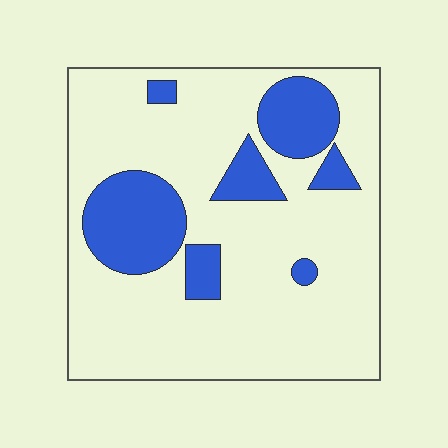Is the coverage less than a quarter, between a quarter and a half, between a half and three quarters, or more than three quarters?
Less than a quarter.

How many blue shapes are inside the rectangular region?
7.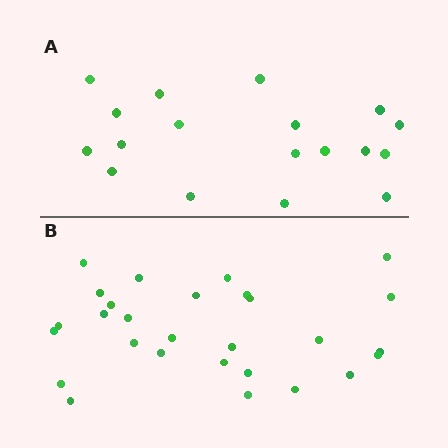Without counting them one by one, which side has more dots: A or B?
Region B (the bottom region) has more dots.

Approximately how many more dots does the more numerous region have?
Region B has roughly 10 or so more dots than region A.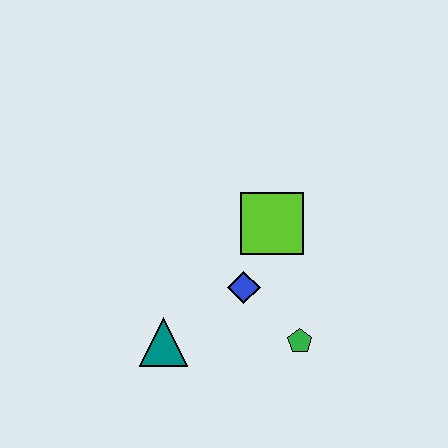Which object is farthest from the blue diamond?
The teal triangle is farthest from the blue diamond.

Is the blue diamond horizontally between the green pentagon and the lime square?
No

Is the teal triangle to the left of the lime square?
Yes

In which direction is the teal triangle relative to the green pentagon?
The teal triangle is to the left of the green pentagon.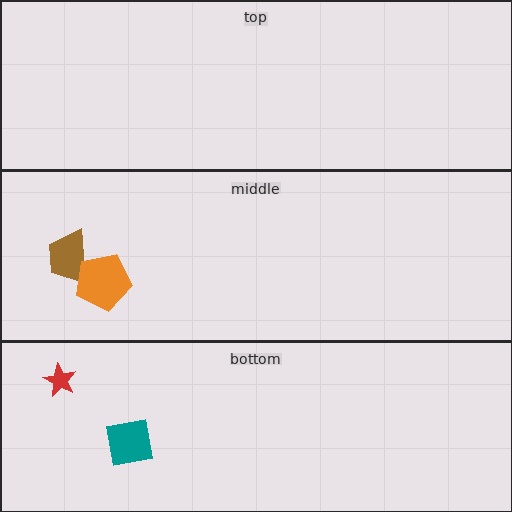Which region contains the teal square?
The bottom region.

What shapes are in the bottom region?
The teal square, the red star.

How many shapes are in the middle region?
2.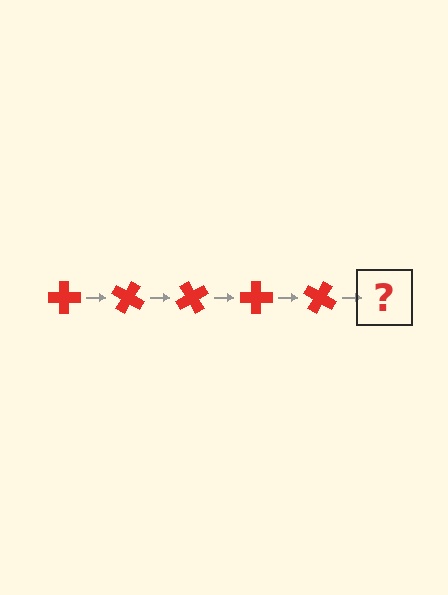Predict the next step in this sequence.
The next step is a red cross rotated 150 degrees.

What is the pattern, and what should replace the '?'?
The pattern is that the cross rotates 30 degrees each step. The '?' should be a red cross rotated 150 degrees.